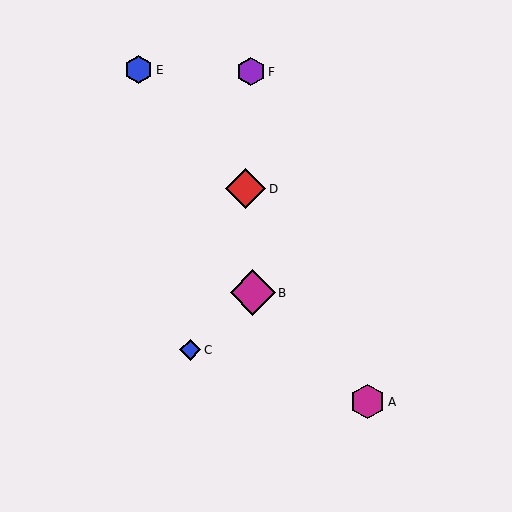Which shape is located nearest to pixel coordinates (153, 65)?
The blue hexagon (labeled E) at (138, 70) is nearest to that location.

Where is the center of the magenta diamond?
The center of the magenta diamond is at (253, 293).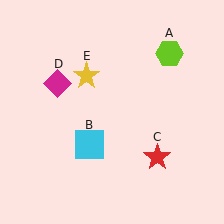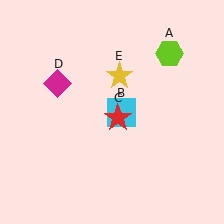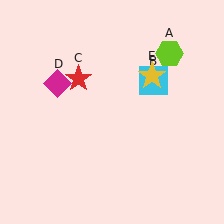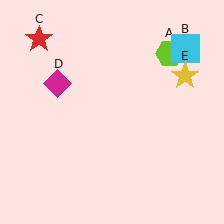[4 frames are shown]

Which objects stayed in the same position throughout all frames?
Lime hexagon (object A) and magenta diamond (object D) remained stationary.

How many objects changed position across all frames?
3 objects changed position: cyan square (object B), red star (object C), yellow star (object E).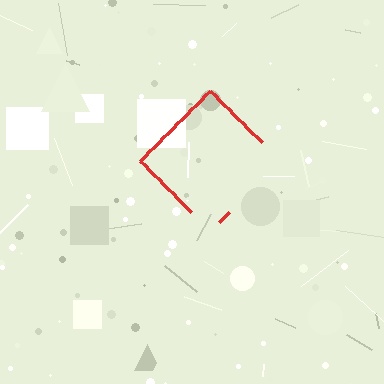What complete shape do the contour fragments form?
The contour fragments form a diamond.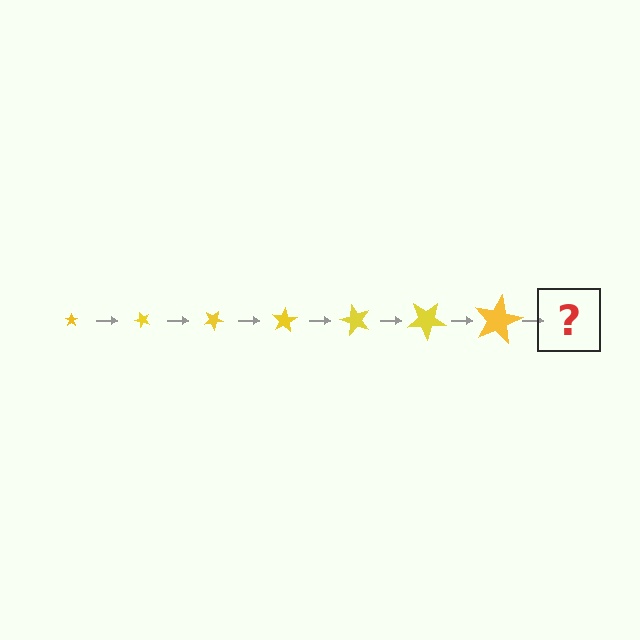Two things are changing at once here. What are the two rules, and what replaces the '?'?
The two rules are that the star grows larger each step and it rotates 50 degrees each step. The '?' should be a star, larger than the previous one and rotated 350 degrees from the start.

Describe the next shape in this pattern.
It should be a star, larger than the previous one and rotated 350 degrees from the start.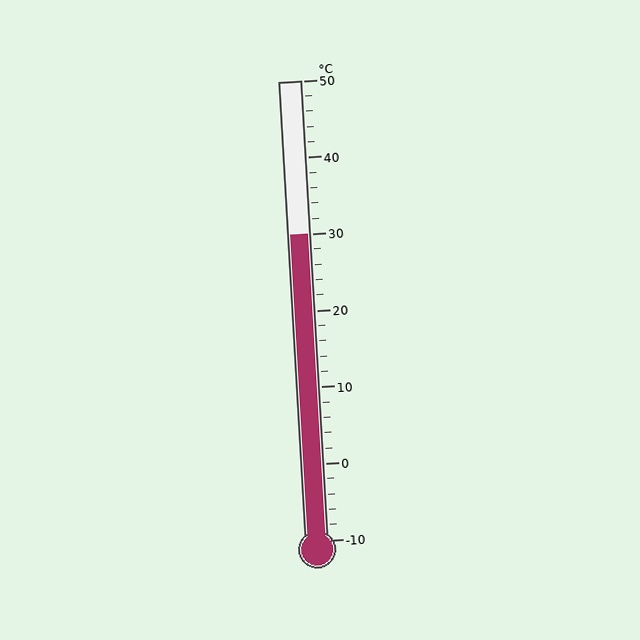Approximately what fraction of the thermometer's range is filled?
The thermometer is filled to approximately 65% of its range.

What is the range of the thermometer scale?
The thermometer scale ranges from -10°C to 50°C.